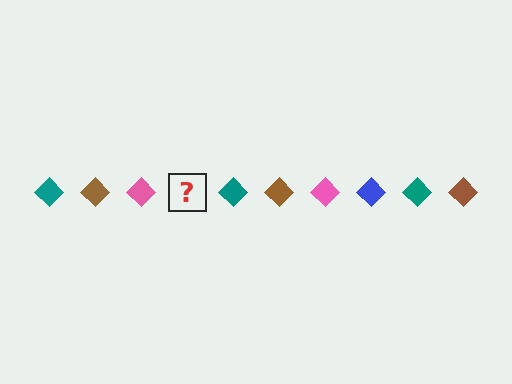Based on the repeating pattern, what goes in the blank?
The blank should be a blue diamond.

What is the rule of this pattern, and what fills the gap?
The rule is that the pattern cycles through teal, brown, pink, blue diamonds. The gap should be filled with a blue diamond.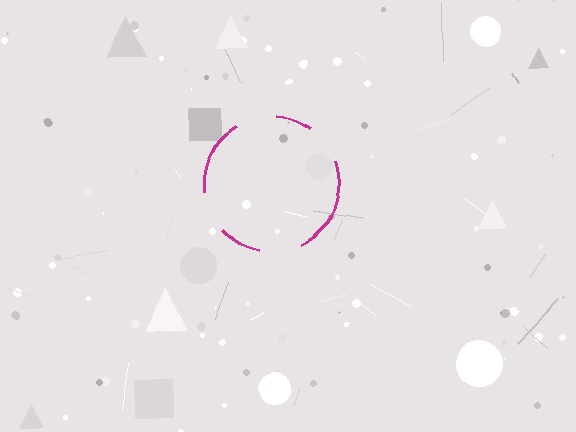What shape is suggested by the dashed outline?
The dashed outline suggests a circle.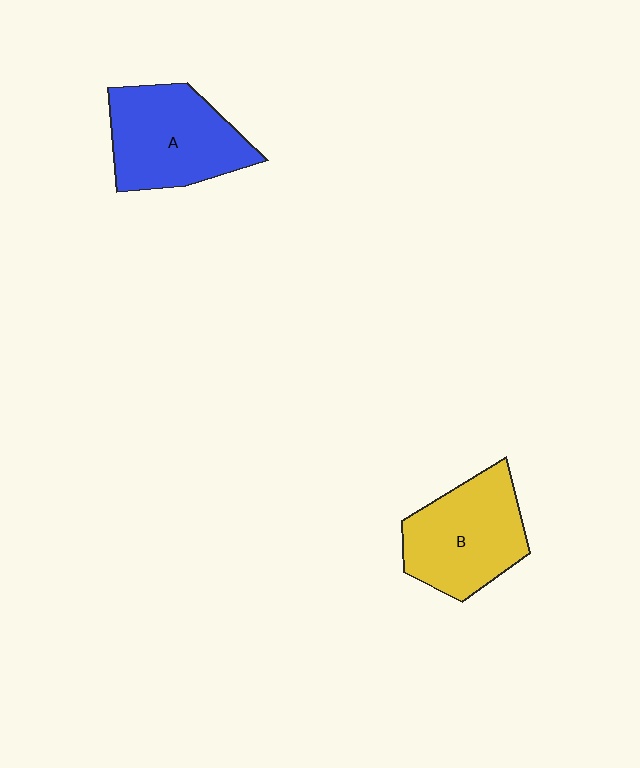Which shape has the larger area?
Shape A (blue).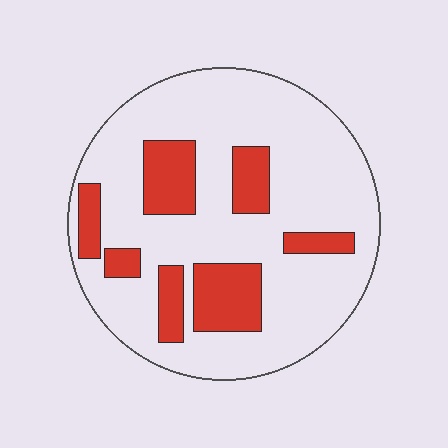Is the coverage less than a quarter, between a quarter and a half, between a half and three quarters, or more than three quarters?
Less than a quarter.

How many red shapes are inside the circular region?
7.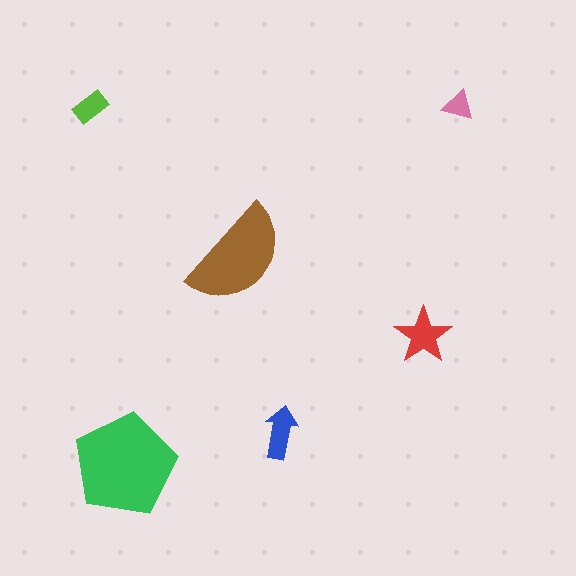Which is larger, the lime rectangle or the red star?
The red star.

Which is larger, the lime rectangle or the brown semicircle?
The brown semicircle.